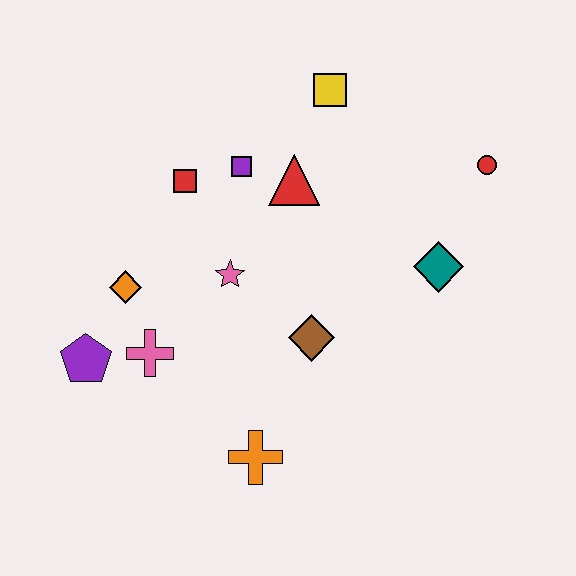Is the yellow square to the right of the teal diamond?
No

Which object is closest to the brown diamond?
The pink star is closest to the brown diamond.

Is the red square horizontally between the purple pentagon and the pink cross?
No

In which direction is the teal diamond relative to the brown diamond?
The teal diamond is to the right of the brown diamond.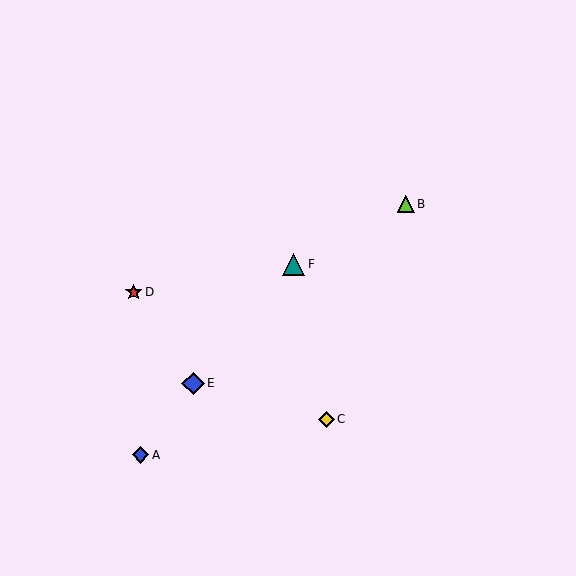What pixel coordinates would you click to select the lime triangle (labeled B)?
Click at (405, 204) to select the lime triangle B.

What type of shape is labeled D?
Shape D is a red star.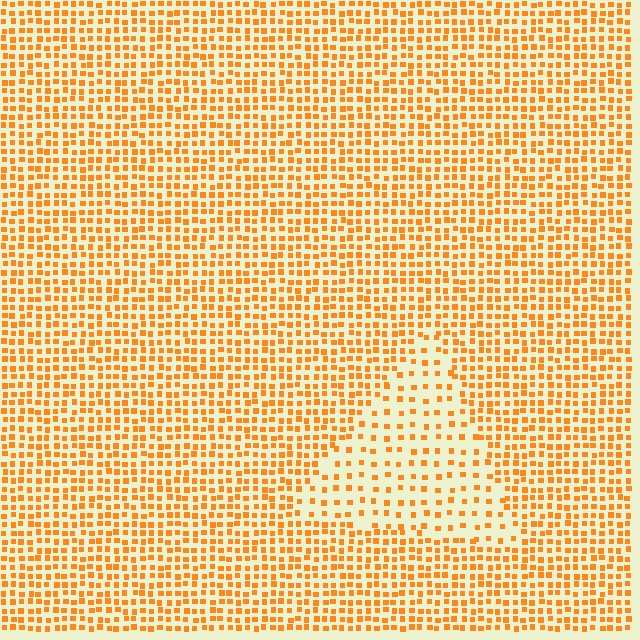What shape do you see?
I see a triangle.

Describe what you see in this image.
The image contains small orange elements arranged at two different densities. A triangle-shaped region is visible where the elements are less densely packed than the surrounding area.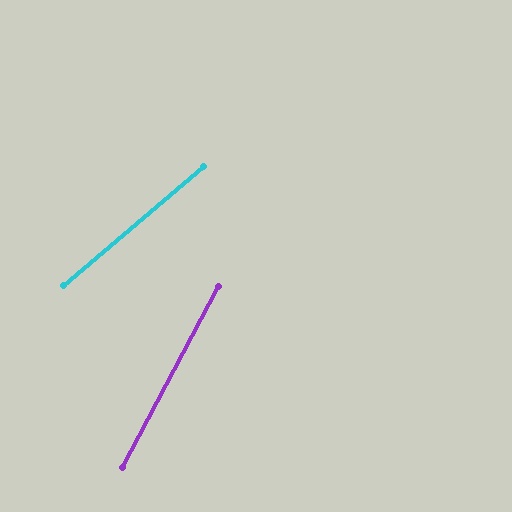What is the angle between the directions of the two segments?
Approximately 22 degrees.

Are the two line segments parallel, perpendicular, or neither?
Neither parallel nor perpendicular — they differ by about 22°.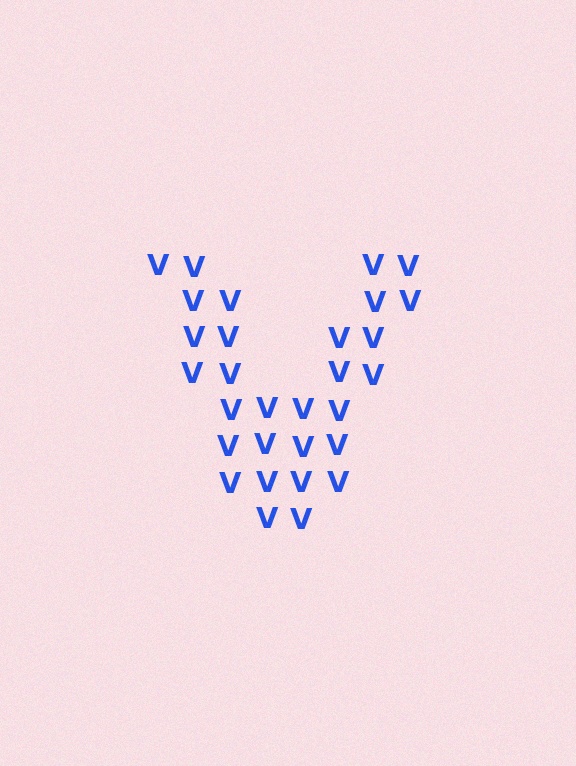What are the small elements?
The small elements are letter V's.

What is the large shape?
The large shape is the letter V.